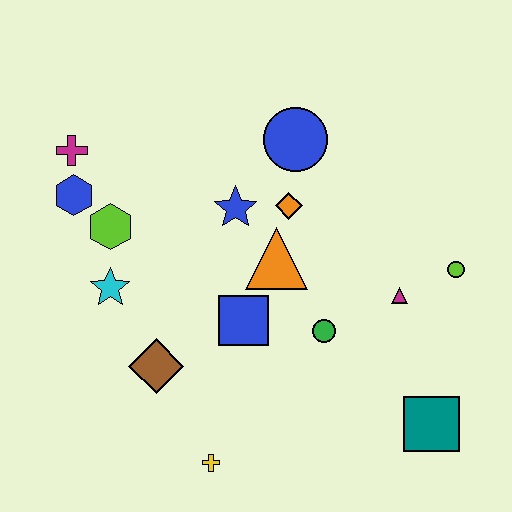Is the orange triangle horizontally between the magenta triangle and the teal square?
No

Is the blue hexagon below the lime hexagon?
No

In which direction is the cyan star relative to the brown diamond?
The cyan star is above the brown diamond.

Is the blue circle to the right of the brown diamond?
Yes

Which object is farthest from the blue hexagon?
The teal square is farthest from the blue hexagon.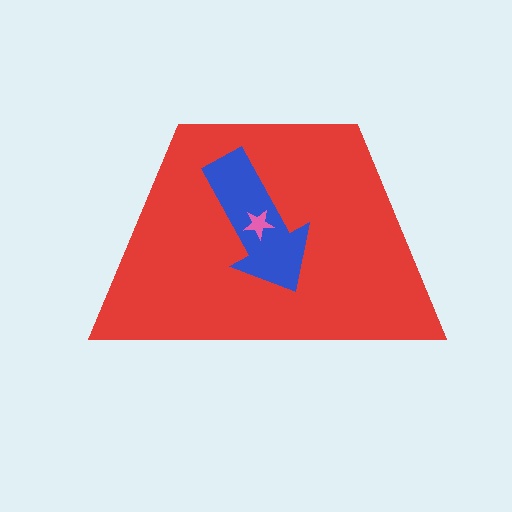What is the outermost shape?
The red trapezoid.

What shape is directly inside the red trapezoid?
The blue arrow.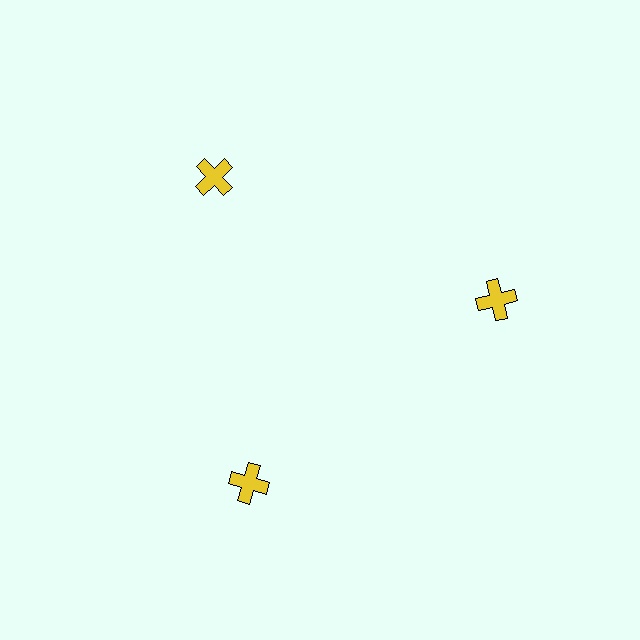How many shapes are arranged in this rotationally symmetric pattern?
There are 3 shapes, arranged in 3 groups of 1.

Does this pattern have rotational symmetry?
Yes, this pattern has 3-fold rotational symmetry. It looks the same after rotating 120 degrees around the center.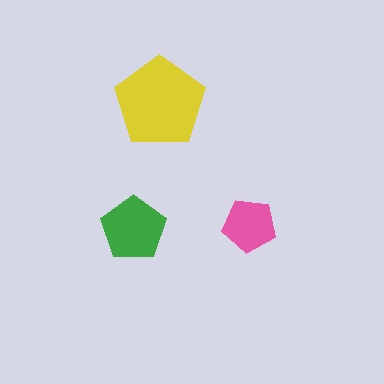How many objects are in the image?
There are 3 objects in the image.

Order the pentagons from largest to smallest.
the yellow one, the green one, the pink one.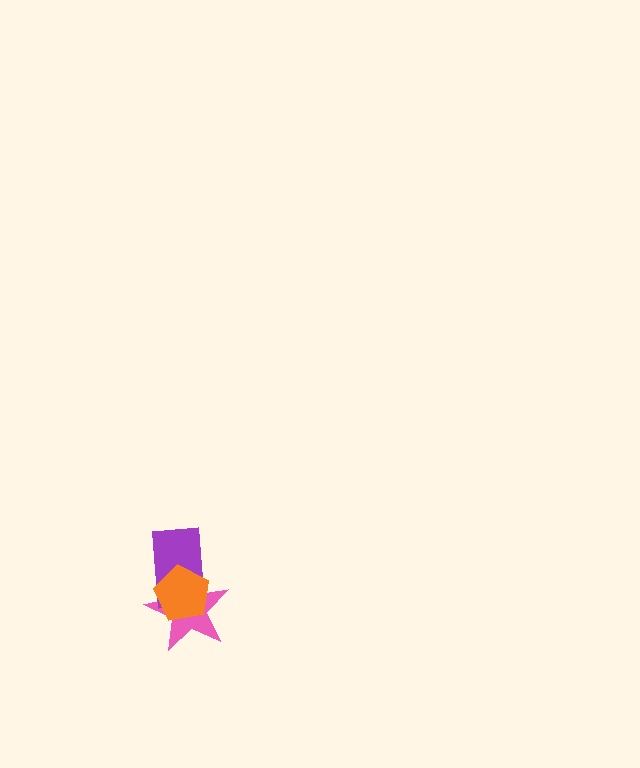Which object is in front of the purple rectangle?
The orange pentagon is in front of the purple rectangle.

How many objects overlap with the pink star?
2 objects overlap with the pink star.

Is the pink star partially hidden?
Yes, it is partially covered by another shape.